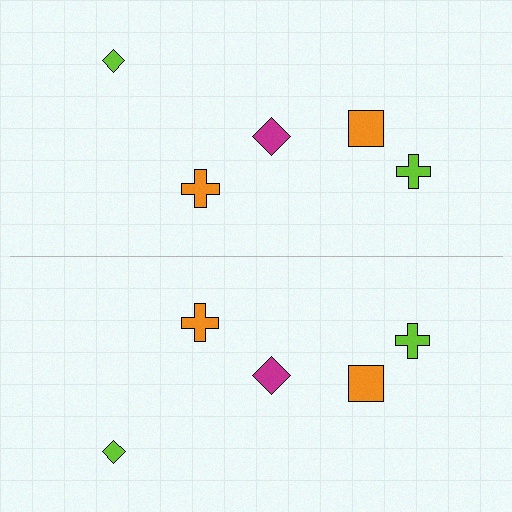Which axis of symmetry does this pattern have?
The pattern has a horizontal axis of symmetry running through the center of the image.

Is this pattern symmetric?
Yes, this pattern has bilateral (reflection) symmetry.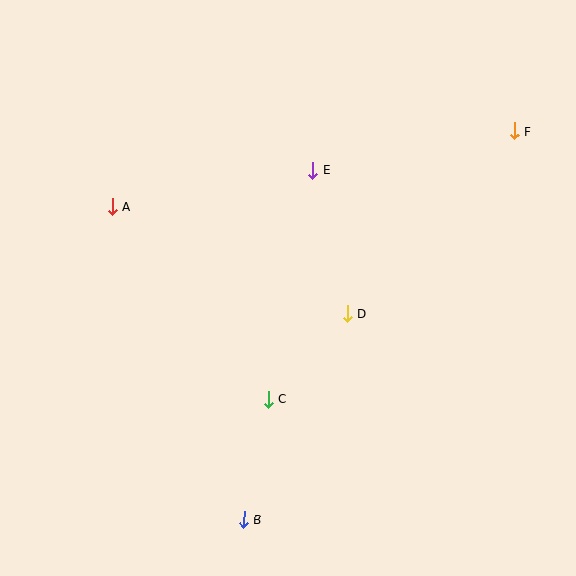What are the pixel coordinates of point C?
Point C is at (268, 399).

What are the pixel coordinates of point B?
Point B is at (244, 519).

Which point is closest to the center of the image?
Point D at (347, 314) is closest to the center.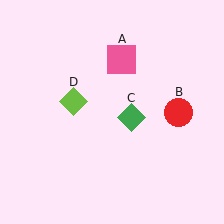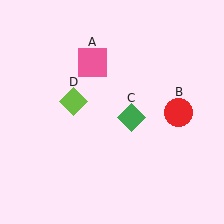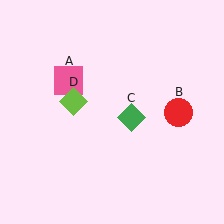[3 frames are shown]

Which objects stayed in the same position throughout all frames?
Red circle (object B) and green diamond (object C) and lime diamond (object D) remained stationary.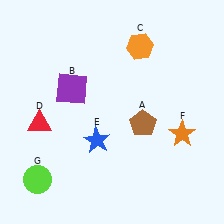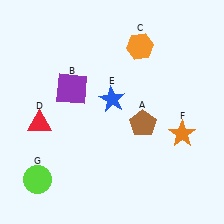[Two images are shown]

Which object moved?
The blue star (E) moved up.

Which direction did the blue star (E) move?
The blue star (E) moved up.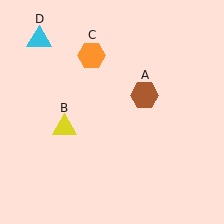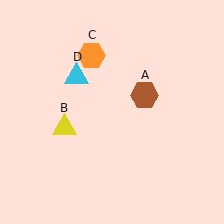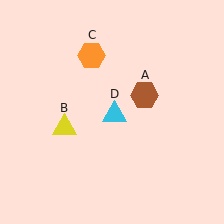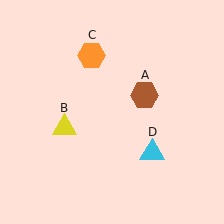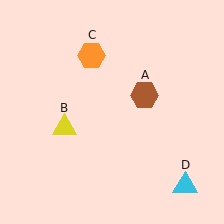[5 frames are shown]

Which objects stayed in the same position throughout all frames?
Brown hexagon (object A) and yellow triangle (object B) and orange hexagon (object C) remained stationary.